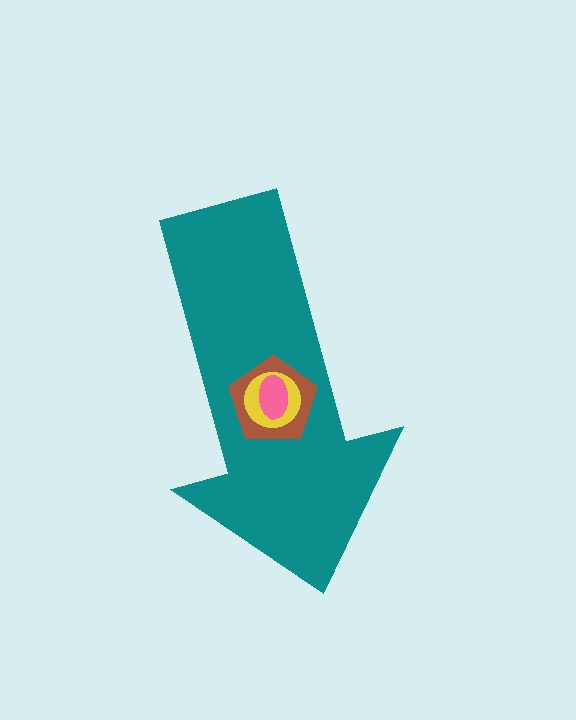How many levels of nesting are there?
4.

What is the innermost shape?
The pink ellipse.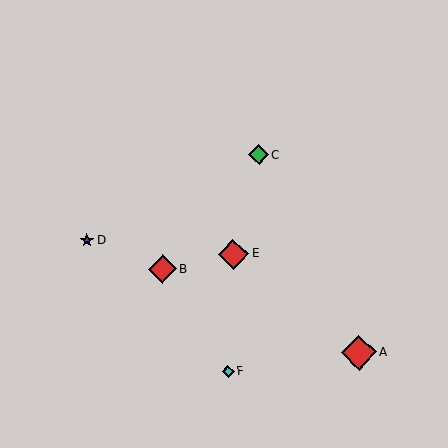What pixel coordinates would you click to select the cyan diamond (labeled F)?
Click at (228, 371) to select the cyan diamond F.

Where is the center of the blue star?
The center of the blue star is at (87, 240).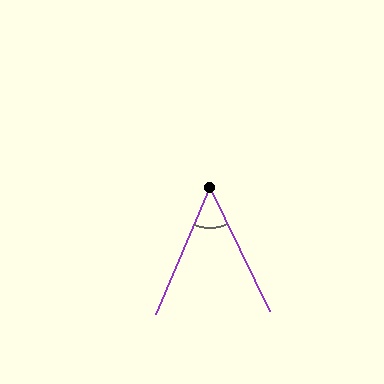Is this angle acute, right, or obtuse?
It is acute.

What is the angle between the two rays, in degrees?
Approximately 49 degrees.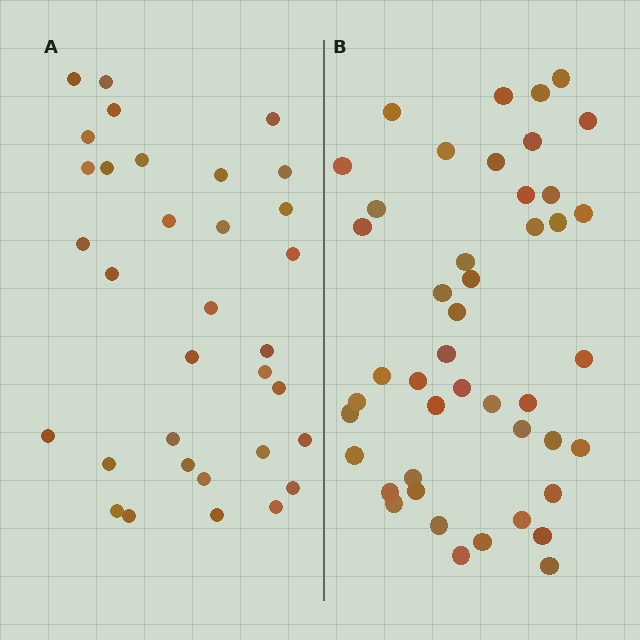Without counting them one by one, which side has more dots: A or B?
Region B (the right region) has more dots.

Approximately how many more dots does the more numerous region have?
Region B has roughly 12 or so more dots than region A.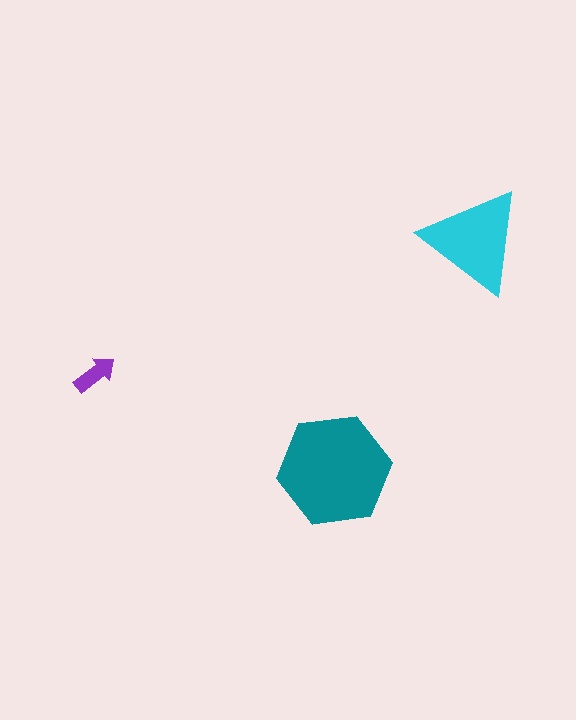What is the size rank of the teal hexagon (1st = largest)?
1st.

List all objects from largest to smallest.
The teal hexagon, the cyan triangle, the purple arrow.